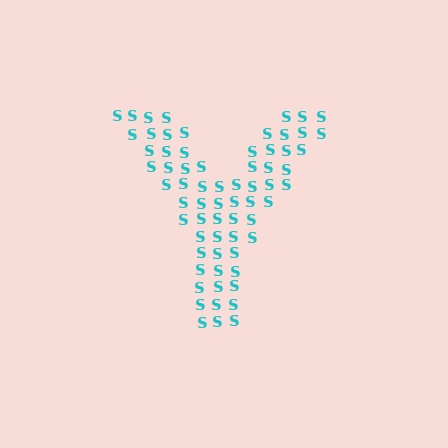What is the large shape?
The large shape is the letter Y.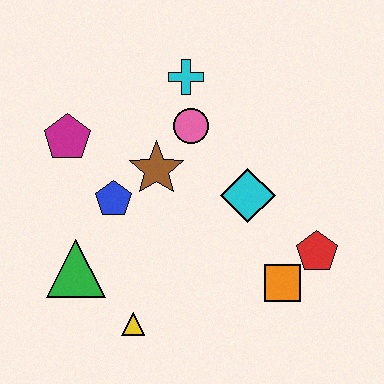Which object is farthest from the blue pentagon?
The red pentagon is farthest from the blue pentagon.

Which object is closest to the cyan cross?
The pink circle is closest to the cyan cross.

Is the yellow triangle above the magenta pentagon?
No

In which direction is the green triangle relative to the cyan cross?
The green triangle is below the cyan cross.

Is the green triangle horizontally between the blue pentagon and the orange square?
No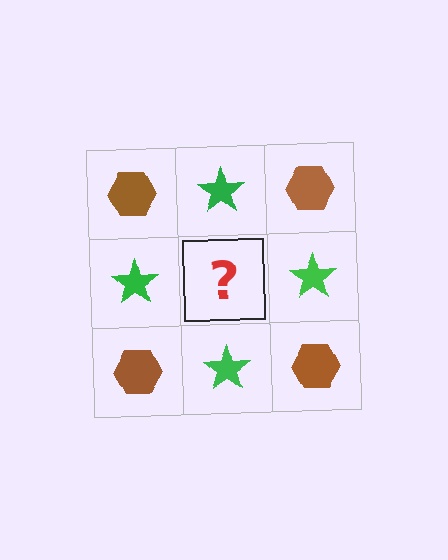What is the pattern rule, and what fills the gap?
The rule is that it alternates brown hexagon and green star in a checkerboard pattern. The gap should be filled with a brown hexagon.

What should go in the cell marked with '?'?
The missing cell should contain a brown hexagon.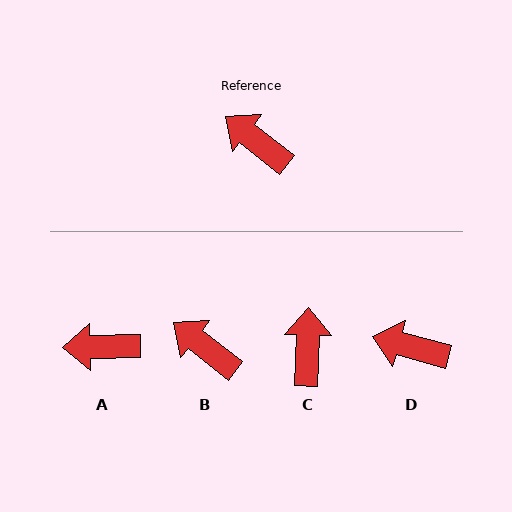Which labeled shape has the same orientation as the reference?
B.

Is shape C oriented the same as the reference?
No, it is off by about 54 degrees.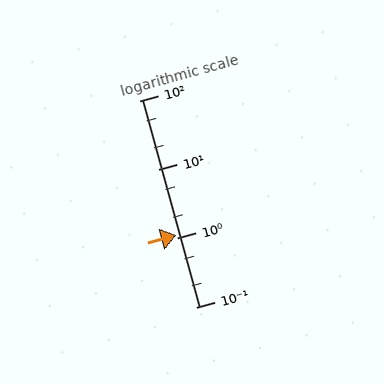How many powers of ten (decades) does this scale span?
The scale spans 3 decades, from 0.1 to 100.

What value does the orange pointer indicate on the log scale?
The pointer indicates approximately 1.1.